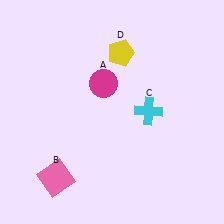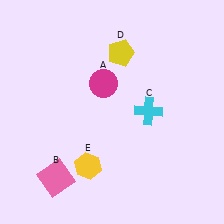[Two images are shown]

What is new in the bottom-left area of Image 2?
A yellow hexagon (E) was added in the bottom-left area of Image 2.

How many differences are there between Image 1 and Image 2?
There is 1 difference between the two images.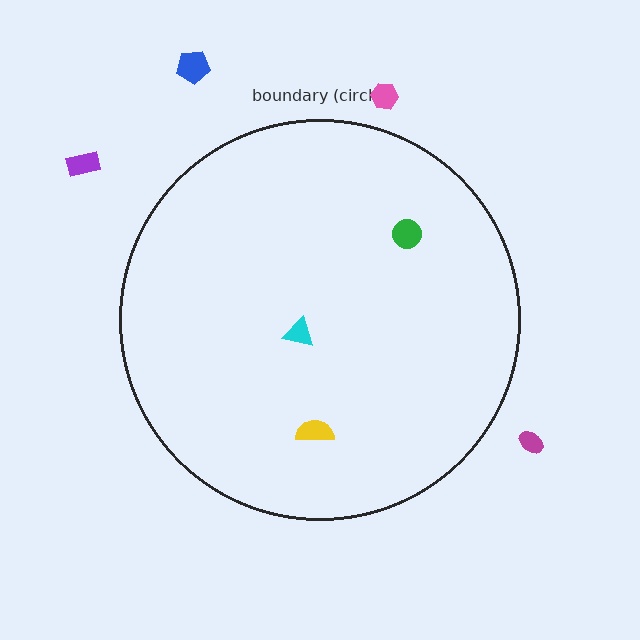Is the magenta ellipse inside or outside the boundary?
Outside.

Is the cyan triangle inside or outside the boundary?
Inside.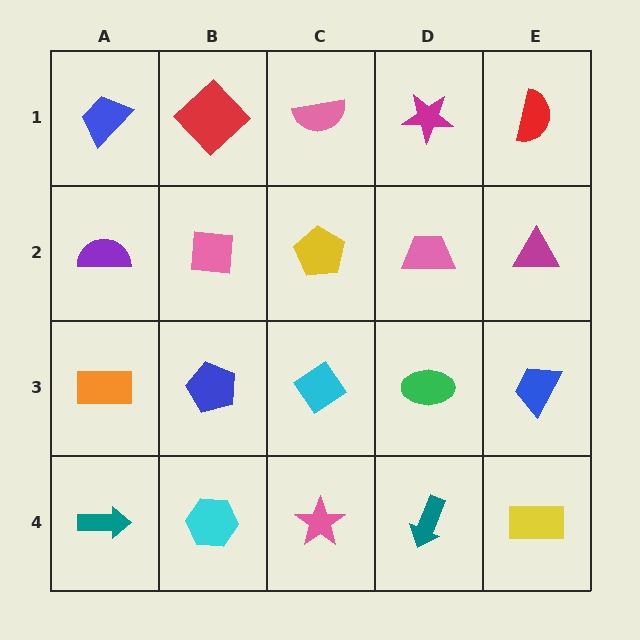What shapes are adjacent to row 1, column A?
A purple semicircle (row 2, column A), a red diamond (row 1, column B).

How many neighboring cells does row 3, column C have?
4.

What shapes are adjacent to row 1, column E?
A magenta triangle (row 2, column E), a magenta star (row 1, column D).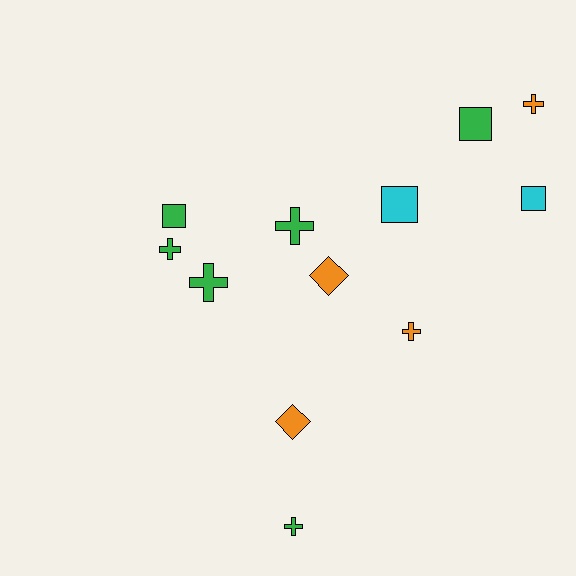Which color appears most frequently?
Green, with 6 objects.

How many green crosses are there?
There are 4 green crosses.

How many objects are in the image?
There are 12 objects.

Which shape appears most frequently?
Cross, with 6 objects.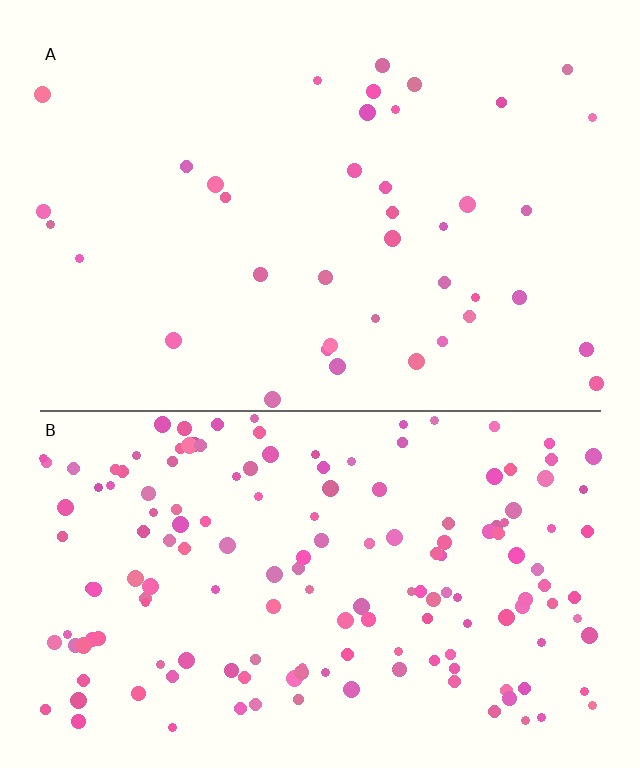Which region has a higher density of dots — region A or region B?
B (the bottom).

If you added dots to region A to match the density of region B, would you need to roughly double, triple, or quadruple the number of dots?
Approximately quadruple.